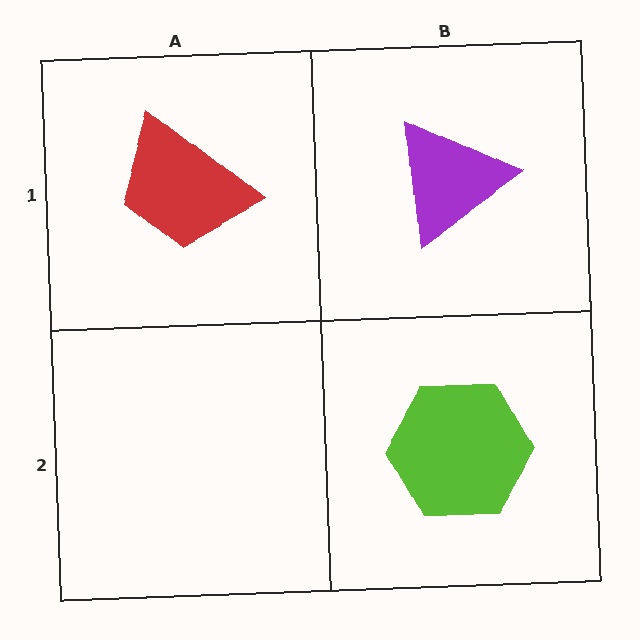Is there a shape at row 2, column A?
No, that cell is empty.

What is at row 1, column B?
A purple triangle.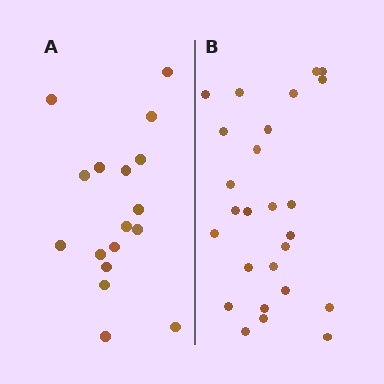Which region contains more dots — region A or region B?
Region B (the right region) has more dots.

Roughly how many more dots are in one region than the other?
Region B has roughly 8 or so more dots than region A.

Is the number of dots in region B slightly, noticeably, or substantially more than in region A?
Region B has substantially more. The ratio is roughly 1.5 to 1.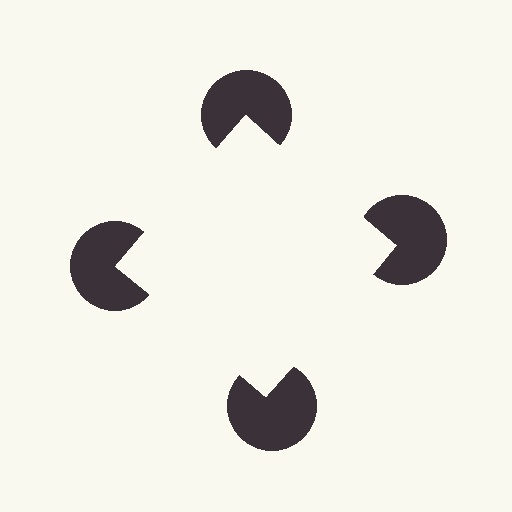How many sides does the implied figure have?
4 sides.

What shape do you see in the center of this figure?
An illusory square — its edges are inferred from the aligned wedge cuts in the pac-man discs, not physically drawn.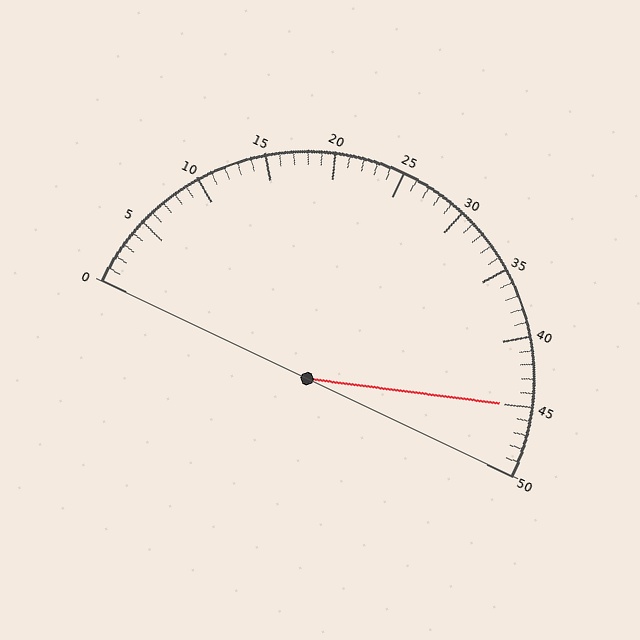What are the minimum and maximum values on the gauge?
The gauge ranges from 0 to 50.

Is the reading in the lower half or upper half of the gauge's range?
The reading is in the upper half of the range (0 to 50).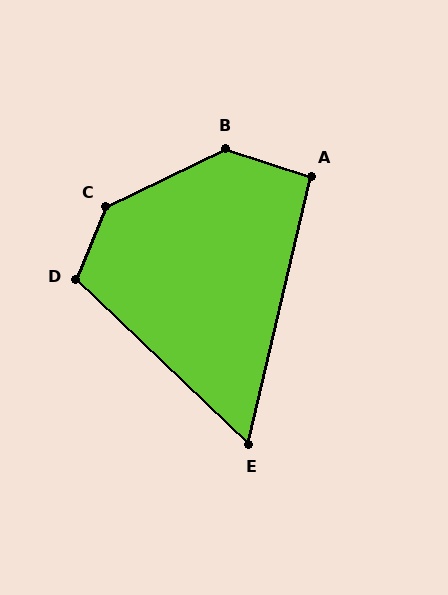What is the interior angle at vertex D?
Approximately 111 degrees (obtuse).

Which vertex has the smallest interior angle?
E, at approximately 60 degrees.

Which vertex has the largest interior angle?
C, at approximately 138 degrees.